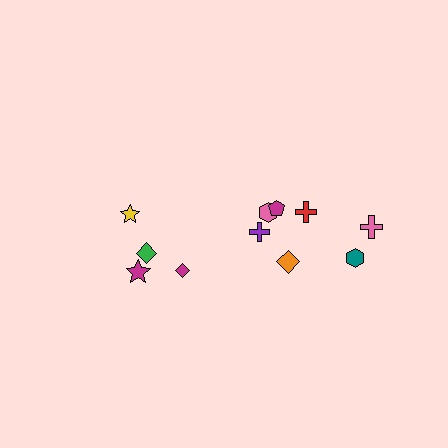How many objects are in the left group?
There are 4 objects.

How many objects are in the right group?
There are 7 objects.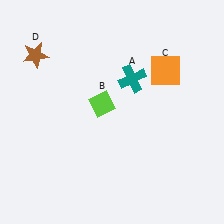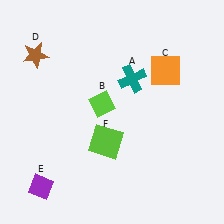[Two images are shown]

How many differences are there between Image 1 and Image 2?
There are 2 differences between the two images.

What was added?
A purple diamond (E), a lime square (F) were added in Image 2.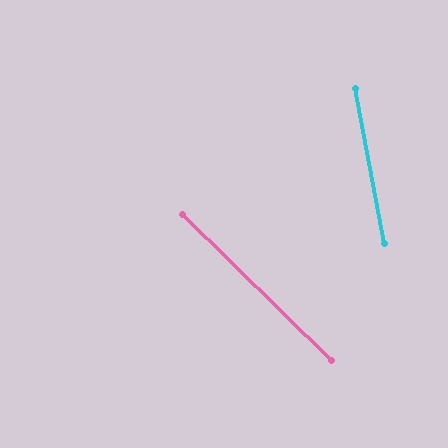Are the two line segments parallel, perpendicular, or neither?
Neither parallel nor perpendicular — they differ by about 35°.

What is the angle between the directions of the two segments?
Approximately 35 degrees.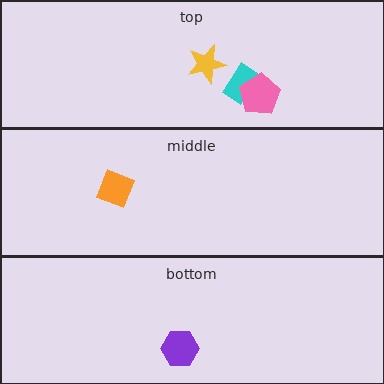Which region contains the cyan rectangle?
The top region.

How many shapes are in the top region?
3.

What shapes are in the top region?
The yellow star, the cyan rectangle, the pink pentagon.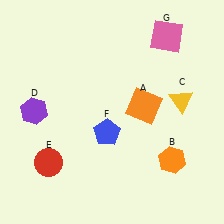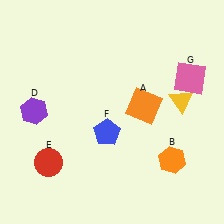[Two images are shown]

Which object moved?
The pink square (G) moved down.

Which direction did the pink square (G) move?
The pink square (G) moved down.